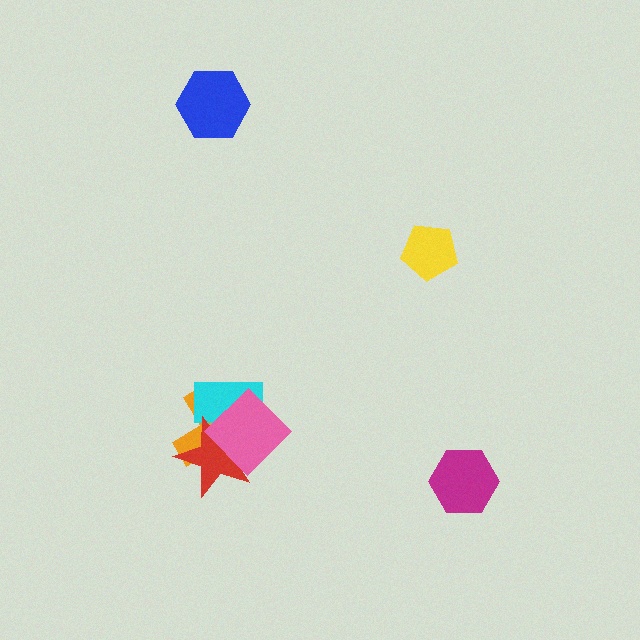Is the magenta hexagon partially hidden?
No, no other shape covers it.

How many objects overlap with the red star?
3 objects overlap with the red star.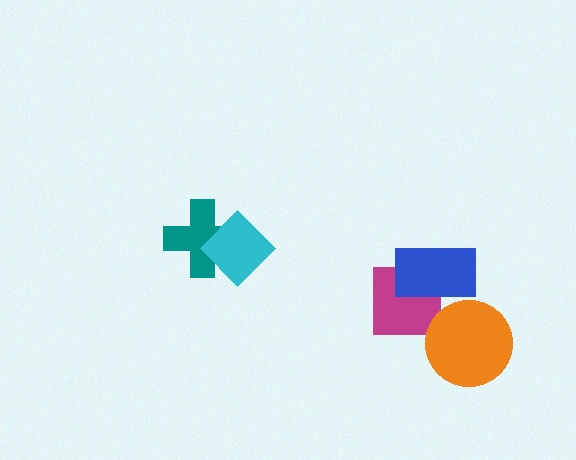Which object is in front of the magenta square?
The blue rectangle is in front of the magenta square.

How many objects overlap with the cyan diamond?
1 object overlaps with the cyan diamond.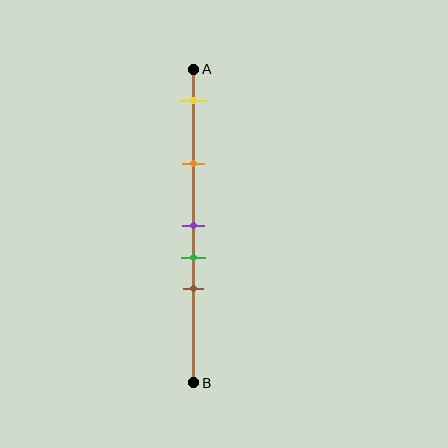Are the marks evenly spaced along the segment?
No, the marks are not evenly spaced.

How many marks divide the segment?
There are 5 marks dividing the segment.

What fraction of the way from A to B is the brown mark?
The brown mark is approximately 70% (0.7) of the way from A to B.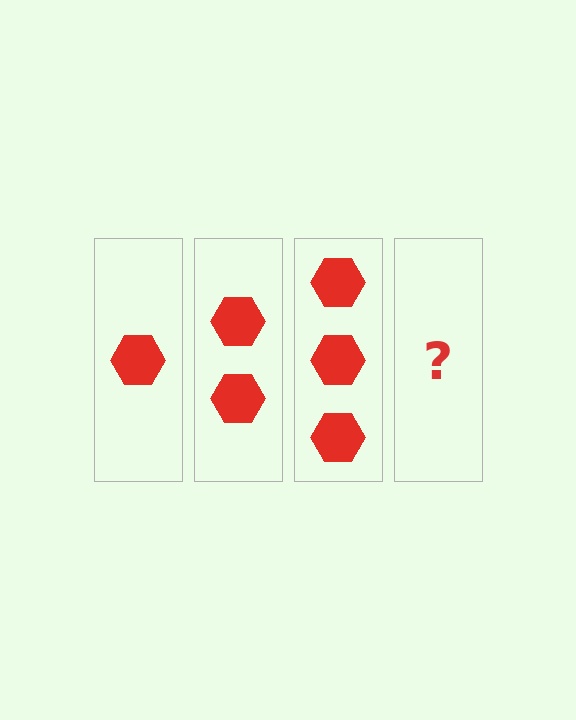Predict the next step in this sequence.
The next step is 4 hexagons.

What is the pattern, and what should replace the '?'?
The pattern is that each step adds one more hexagon. The '?' should be 4 hexagons.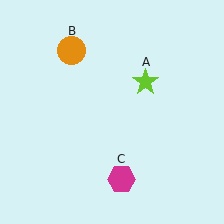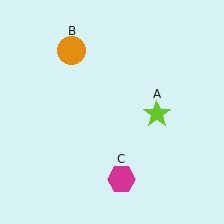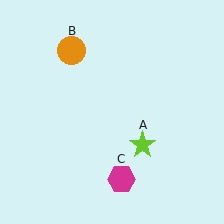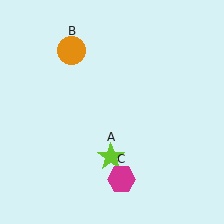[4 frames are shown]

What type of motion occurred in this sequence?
The lime star (object A) rotated clockwise around the center of the scene.